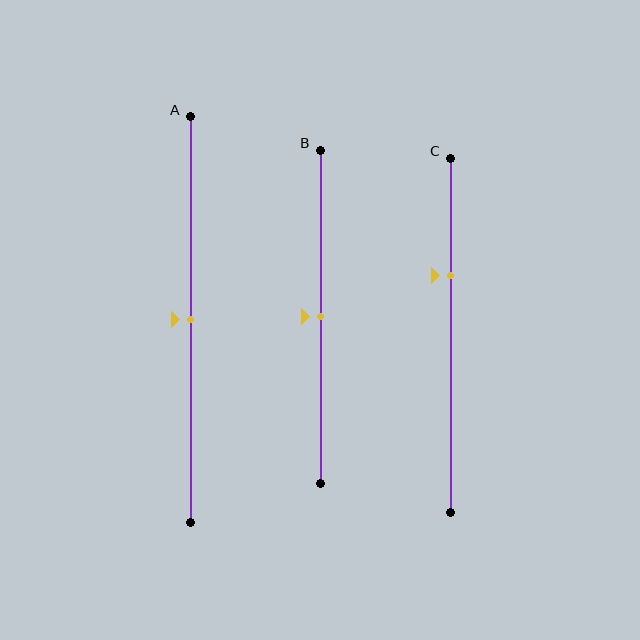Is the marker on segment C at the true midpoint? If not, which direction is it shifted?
No, the marker on segment C is shifted upward by about 17% of the segment length.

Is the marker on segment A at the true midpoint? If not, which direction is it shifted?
Yes, the marker on segment A is at the true midpoint.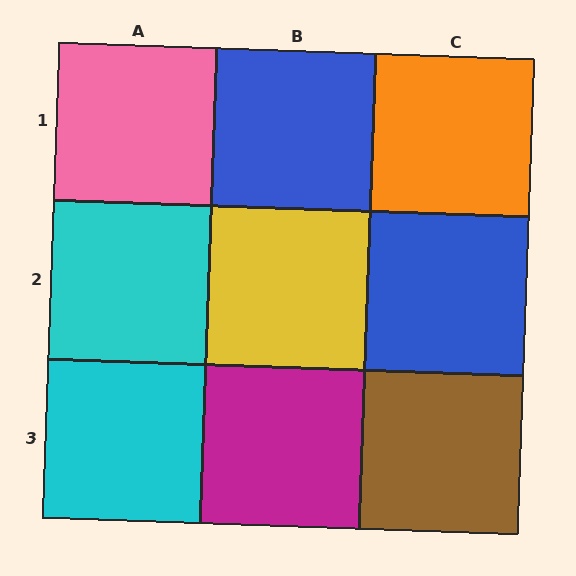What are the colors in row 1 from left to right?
Pink, blue, orange.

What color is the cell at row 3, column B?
Magenta.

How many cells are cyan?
2 cells are cyan.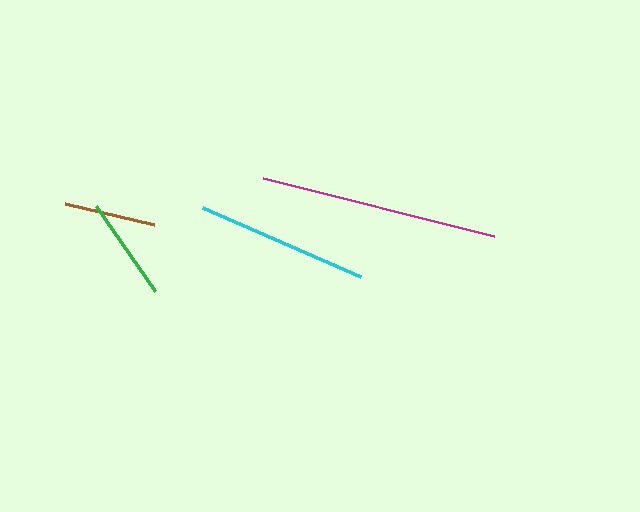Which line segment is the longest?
The magenta line is the longest at approximately 238 pixels.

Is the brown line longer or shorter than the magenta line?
The magenta line is longer than the brown line.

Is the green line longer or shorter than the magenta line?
The magenta line is longer than the green line.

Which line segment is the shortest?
The brown line is the shortest at approximately 91 pixels.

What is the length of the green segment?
The green segment is approximately 104 pixels long.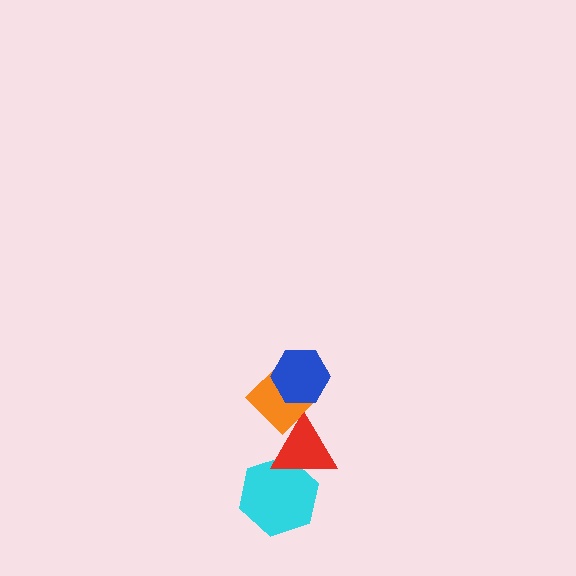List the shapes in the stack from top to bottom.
From top to bottom: the blue hexagon, the orange diamond, the red triangle, the cyan hexagon.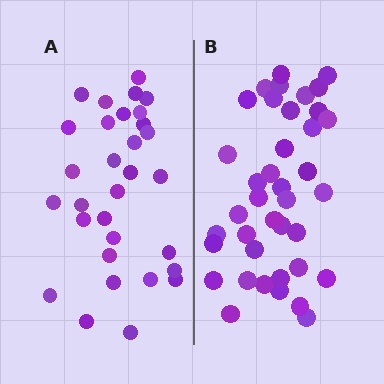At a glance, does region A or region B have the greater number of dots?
Region B (the right region) has more dots.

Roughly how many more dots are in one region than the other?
Region B has roughly 8 or so more dots than region A.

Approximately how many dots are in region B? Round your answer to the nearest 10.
About 40 dots. (The exact count is 39, which rounds to 40.)